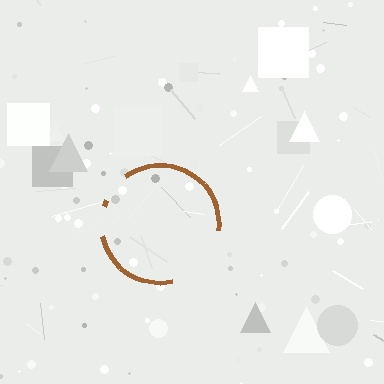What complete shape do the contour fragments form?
The contour fragments form a circle.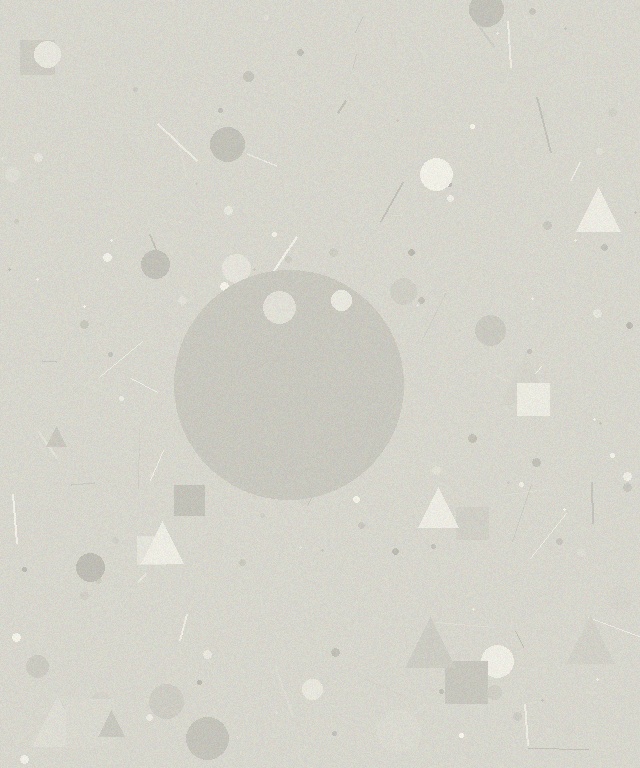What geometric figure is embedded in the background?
A circle is embedded in the background.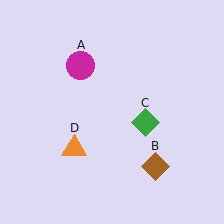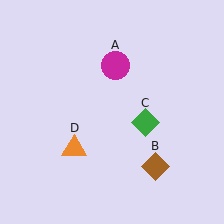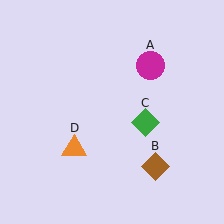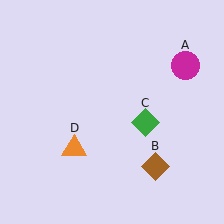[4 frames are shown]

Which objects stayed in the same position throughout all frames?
Brown diamond (object B) and green diamond (object C) and orange triangle (object D) remained stationary.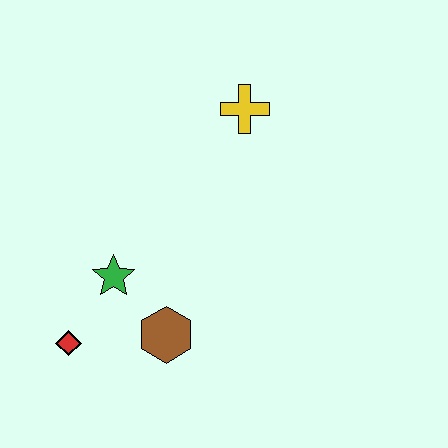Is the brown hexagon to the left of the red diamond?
No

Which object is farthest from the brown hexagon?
The yellow cross is farthest from the brown hexagon.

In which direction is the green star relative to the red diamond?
The green star is above the red diamond.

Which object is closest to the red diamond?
The green star is closest to the red diamond.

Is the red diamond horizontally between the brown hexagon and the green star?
No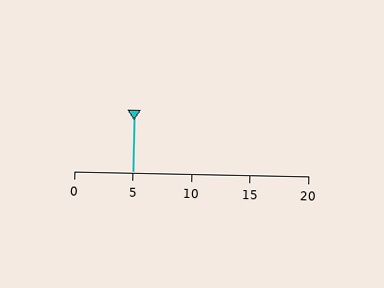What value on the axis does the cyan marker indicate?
The marker indicates approximately 5.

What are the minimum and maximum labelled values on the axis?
The axis runs from 0 to 20.